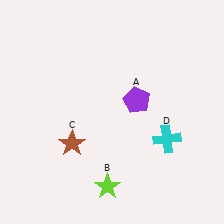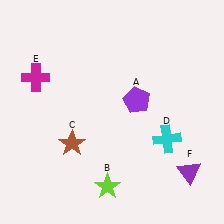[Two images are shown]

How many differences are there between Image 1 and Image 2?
There are 2 differences between the two images.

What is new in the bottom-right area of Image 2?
A purple triangle (F) was added in the bottom-right area of Image 2.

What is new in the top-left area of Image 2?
A magenta cross (E) was added in the top-left area of Image 2.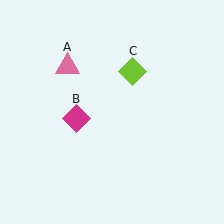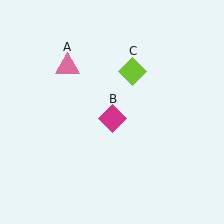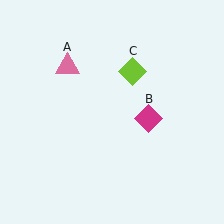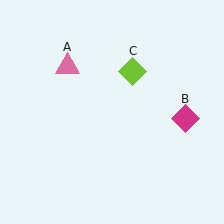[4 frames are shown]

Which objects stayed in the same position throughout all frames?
Pink triangle (object A) and lime diamond (object C) remained stationary.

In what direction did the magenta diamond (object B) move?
The magenta diamond (object B) moved right.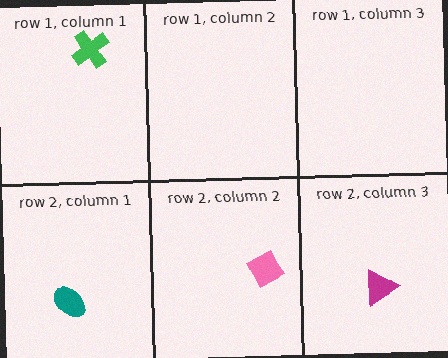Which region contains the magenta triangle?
The row 2, column 3 region.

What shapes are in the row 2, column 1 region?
The teal ellipse.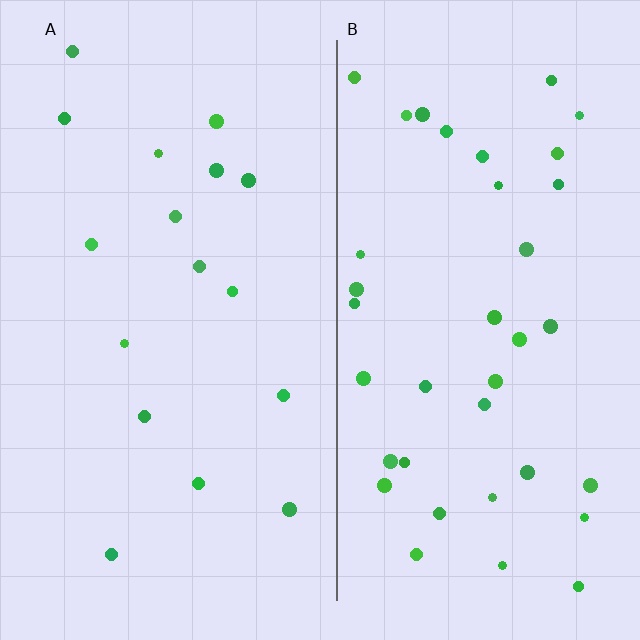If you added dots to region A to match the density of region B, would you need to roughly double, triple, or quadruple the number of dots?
Approximately double.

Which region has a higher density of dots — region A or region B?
B (the right).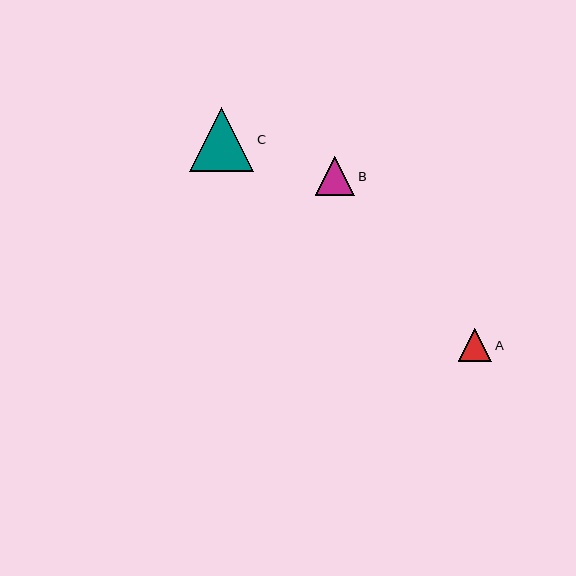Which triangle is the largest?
Triangle C is the largest with a size of approximately 64 pixels.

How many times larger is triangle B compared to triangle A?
Triangle B is approximately 1.2 times the size of triangle A.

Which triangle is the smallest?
Triangle A is the smallest with a size of approximately 33 pixels.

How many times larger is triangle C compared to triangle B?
Triangle C is approximately 1.6 times the size of triangle B.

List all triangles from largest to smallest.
From largest to smallest: C, B, A.